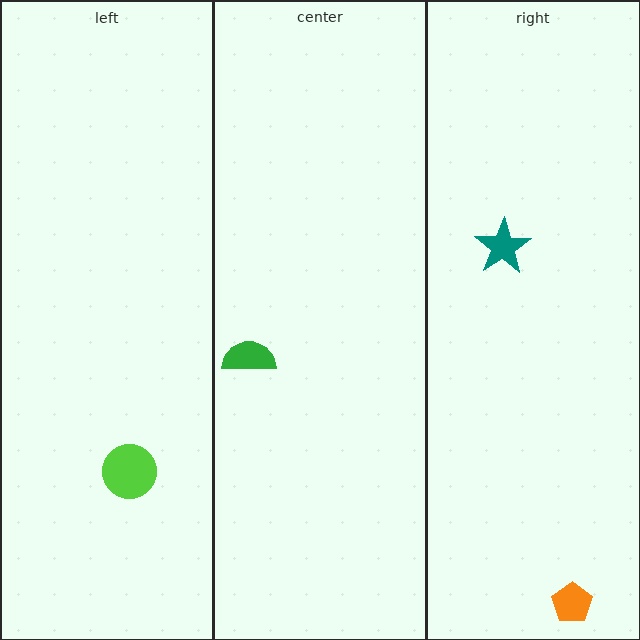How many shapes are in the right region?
2.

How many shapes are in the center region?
1.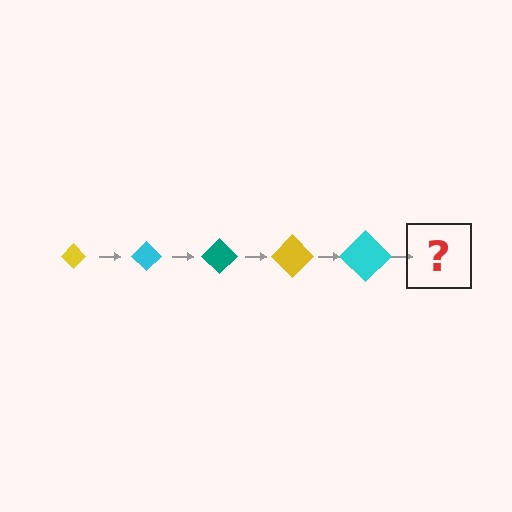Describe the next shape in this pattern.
It should be a teal diamond, larger than the previous one.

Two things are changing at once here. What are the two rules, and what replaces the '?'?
The two rules are that the diamond grows larger each step and the color cycles through yellow, cyan, and teal. The '?' should be a teal diamond, larger than the previous one.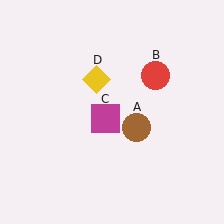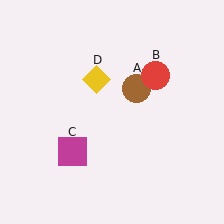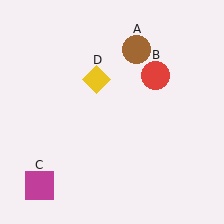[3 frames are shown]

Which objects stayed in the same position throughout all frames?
Red circle (object B) and yellow diamond (object D) remained stationary.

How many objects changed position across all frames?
2 objects changed position: brown circle (object A), magenta square (object C).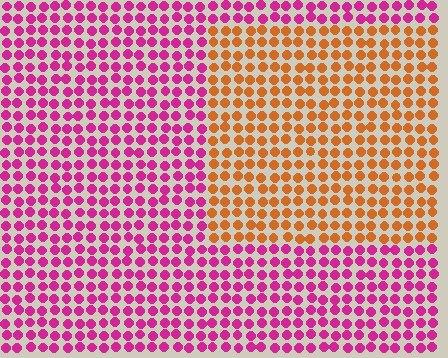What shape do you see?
I see a rectangle.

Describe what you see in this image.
The image is filled with small magenta elements in a uniform arrangement. A rectangle-shaped region is visible where the elements are tinted to a slightly different hue, forming a subtle color boundary.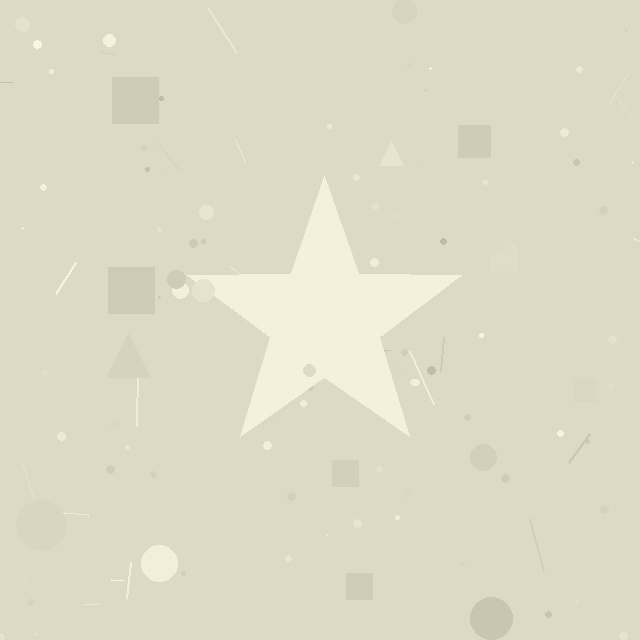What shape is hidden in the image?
A star is hidden in the image.